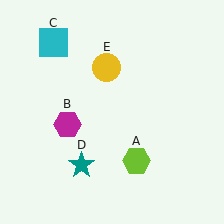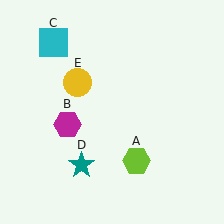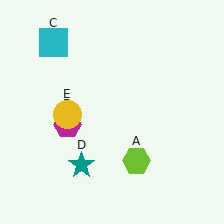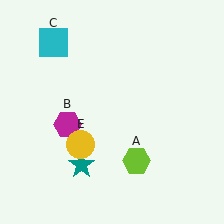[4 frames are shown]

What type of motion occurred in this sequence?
The yellow circle (object E) rotated counterclockwise around the center of the scene.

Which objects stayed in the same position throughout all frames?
Lime hexagon (object A) and magenta hexagon (object B) and cyan square (object C) and teal star (object D) remained stationary.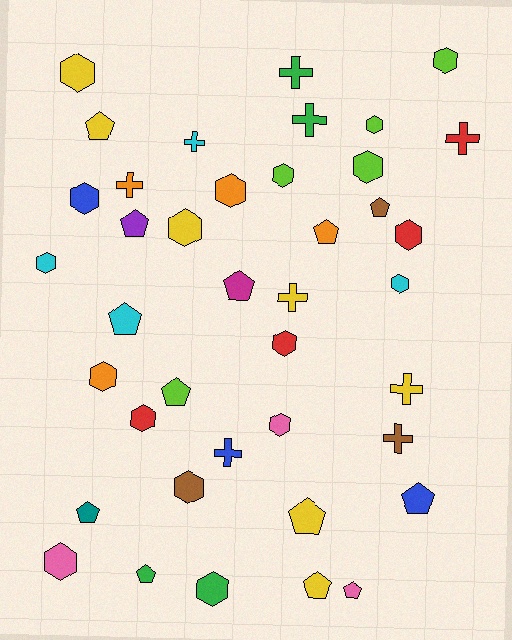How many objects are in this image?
There are 40 objects.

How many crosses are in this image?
There are 9 crosses.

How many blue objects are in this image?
There are 3 blue objects.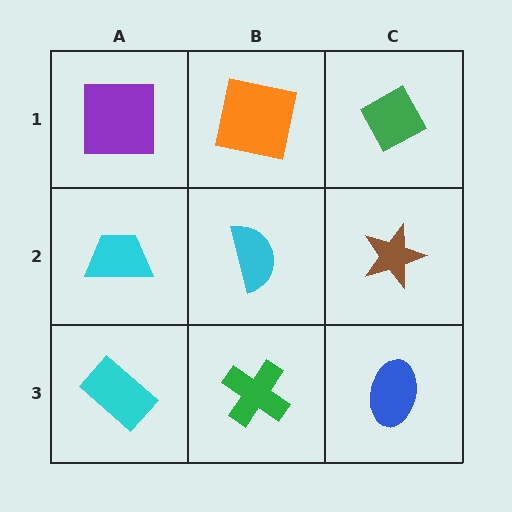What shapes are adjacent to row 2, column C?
A green diamond (row 1, column C), a blue ellipse (row 3, column C), a cyan semicircle (row 2, column B).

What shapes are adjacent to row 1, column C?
A brown star (row 2, column C), an orange square (row 1, column B).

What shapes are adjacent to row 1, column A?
A cyan trapezoid (row 2, column A), an orange square (row 1, column B).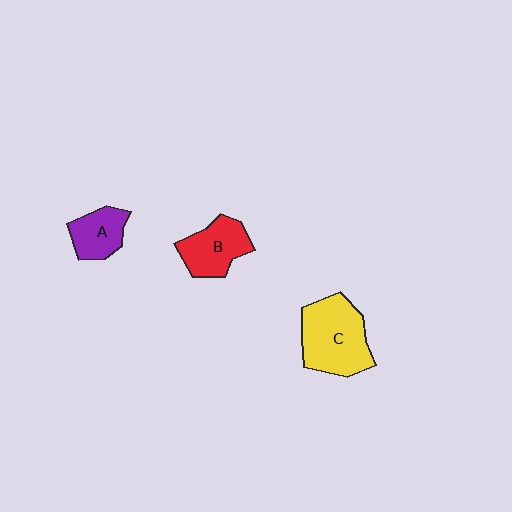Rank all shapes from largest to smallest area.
From largest to smallest: C (yellow), B (red), A (purple).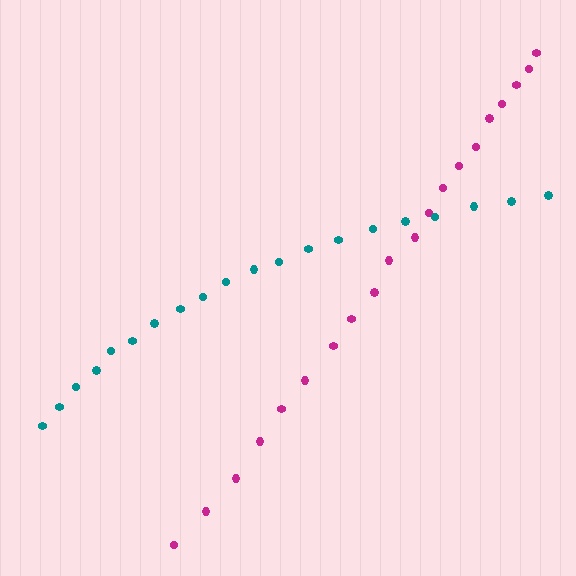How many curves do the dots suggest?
There are 2 distinct paths.